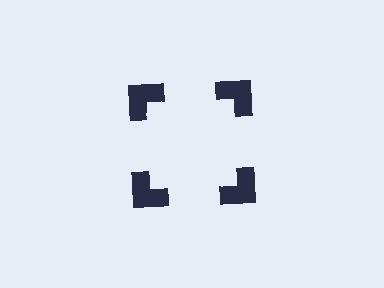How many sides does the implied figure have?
4 sides.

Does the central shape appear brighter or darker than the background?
It typically appears slightly brighter than the background, even though no actual brightness change is drawn.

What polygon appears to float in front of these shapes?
An illusory square — its edges are inferred from the aligned wedge cuts in the notched squares, not physically drawn.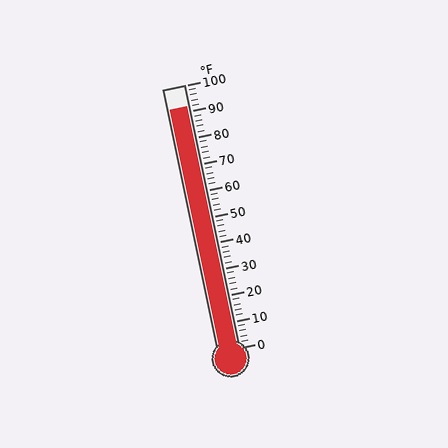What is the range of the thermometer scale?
The thermometer scale ranges from 0°F to 100°F.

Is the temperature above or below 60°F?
The temperature is above 60°F.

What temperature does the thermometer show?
The thermometer shows approximately 92°F.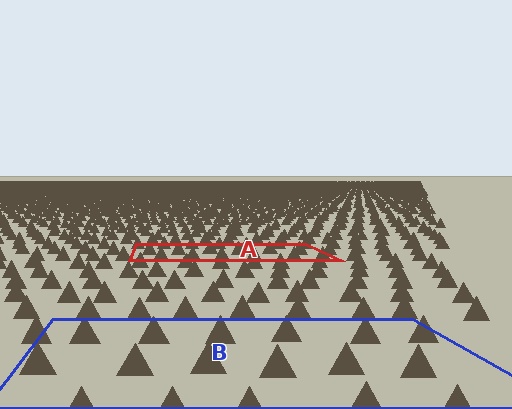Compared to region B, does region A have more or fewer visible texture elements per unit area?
Region A has more texture elements per unit area — they are packed more densely because it is farther away.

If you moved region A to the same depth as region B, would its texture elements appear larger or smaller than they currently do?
They would appear larger. At a closer depth, the same texture elements are projected at a bigger on-screen size.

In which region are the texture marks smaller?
The texture marks are smaller in region A, because it is farther away.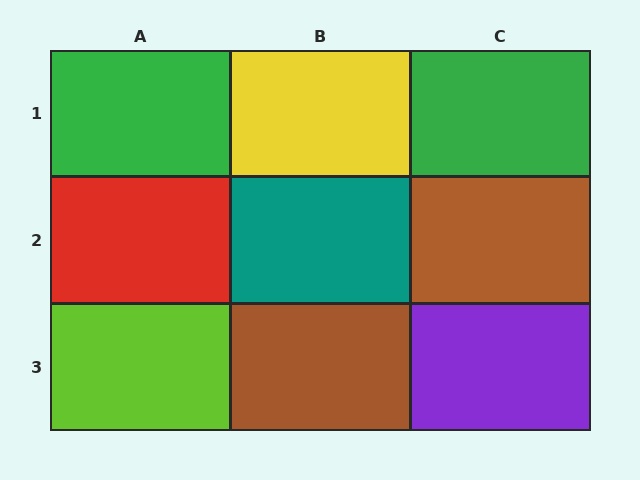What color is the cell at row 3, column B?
Brown.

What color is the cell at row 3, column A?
Lime.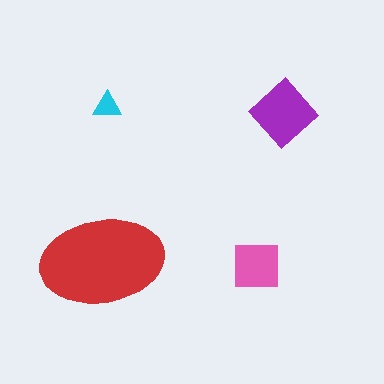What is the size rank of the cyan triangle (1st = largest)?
4th.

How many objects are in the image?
There are 4 objects in the image.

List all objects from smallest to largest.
The cyan triangle, the pink square, the purple diamond, the red ellipse.